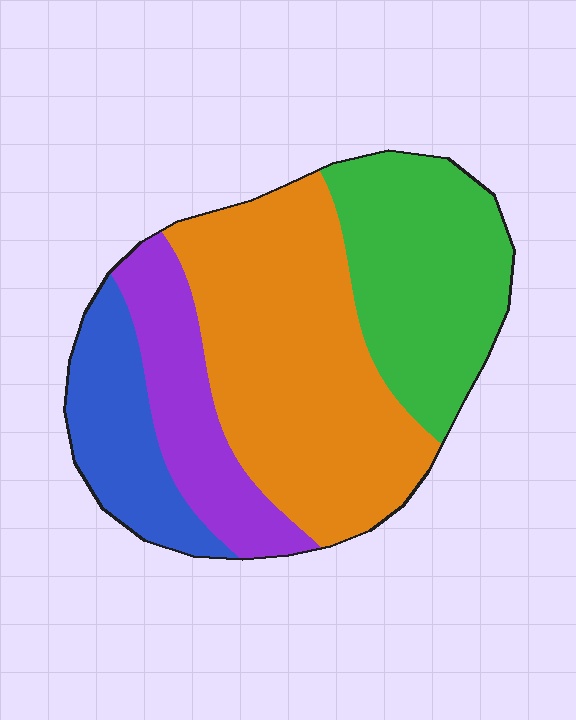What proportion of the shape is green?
Green takes up about one quarter (1/4) of the shape.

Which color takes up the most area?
Orange, at roughly 40%.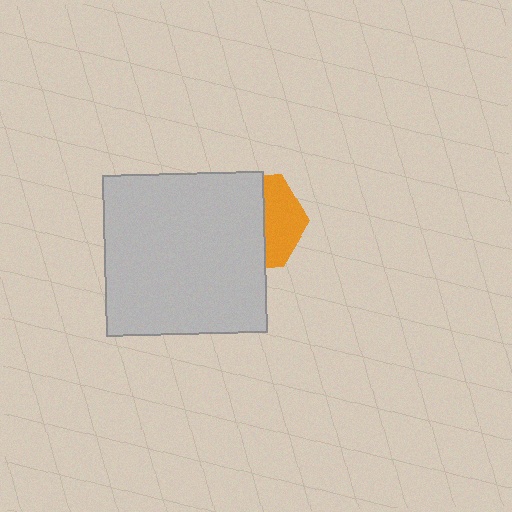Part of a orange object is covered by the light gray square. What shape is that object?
It is a hexagon.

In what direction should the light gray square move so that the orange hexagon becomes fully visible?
The light gray square should move left. That is the shortest direction to clear the overlap and leave the orange hexagon fully visible.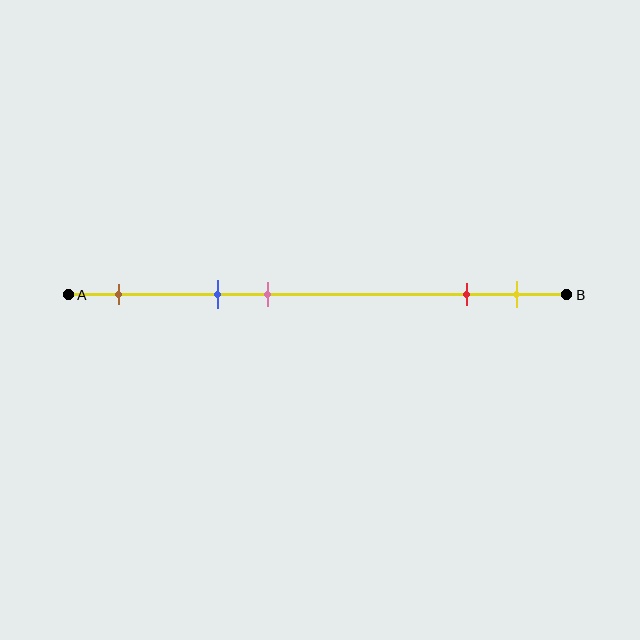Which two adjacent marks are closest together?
The red and yellow marks are the closest adjacent pair.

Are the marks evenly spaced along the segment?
No, the marks are not evenly spaced.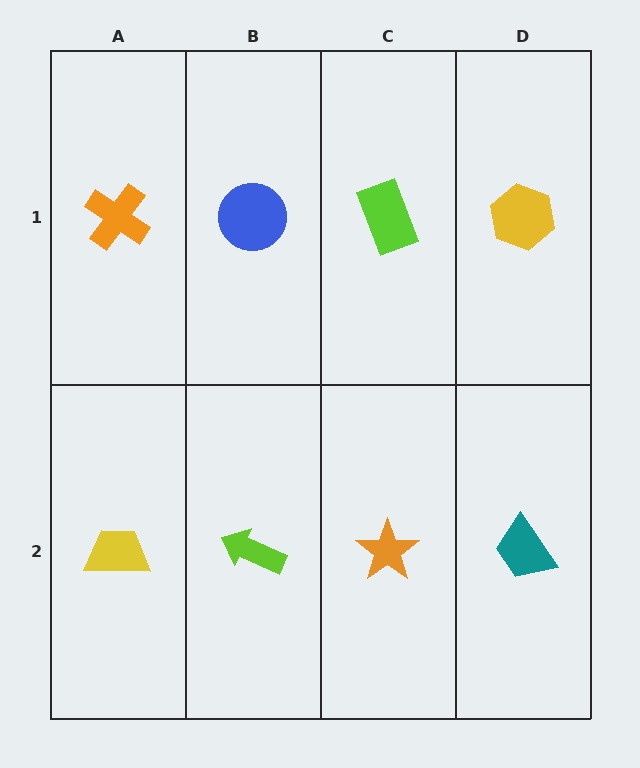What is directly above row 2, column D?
A yellow hexagon.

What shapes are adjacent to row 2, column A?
An orange cross (row 1, column A), a lime arrow (row 2, column B).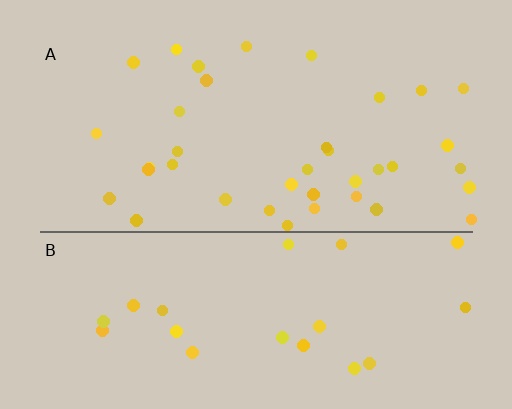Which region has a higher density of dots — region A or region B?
A (the top).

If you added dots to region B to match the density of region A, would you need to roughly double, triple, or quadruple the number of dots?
Approximately double.